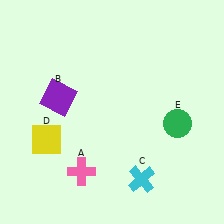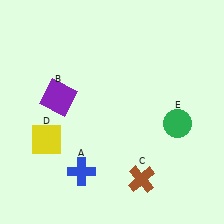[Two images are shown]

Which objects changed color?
A changed from pink to blue. C changed from cyan to brown.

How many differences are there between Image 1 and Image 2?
There are 2 differences between the two images.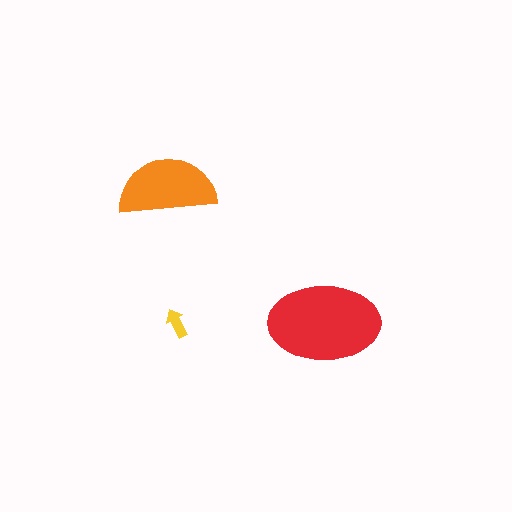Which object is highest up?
The orange semicircle is topmost.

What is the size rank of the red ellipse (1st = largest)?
1st.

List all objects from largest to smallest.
The red ellipse, the orange semicircle, the yellow arrow.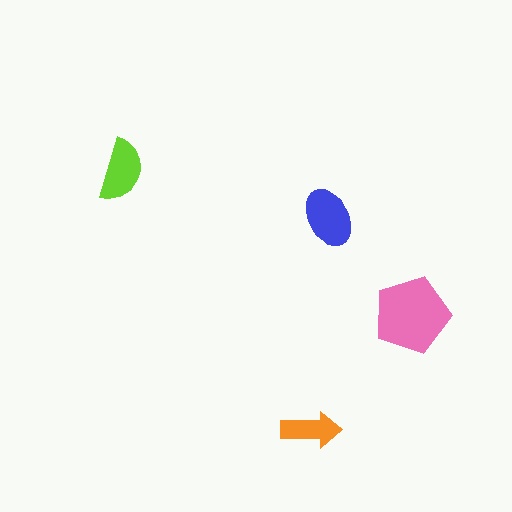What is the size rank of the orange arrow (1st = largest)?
4th.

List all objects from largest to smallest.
The pink pentagon, the blue ellipse, the lime semicircle, the orange arrow.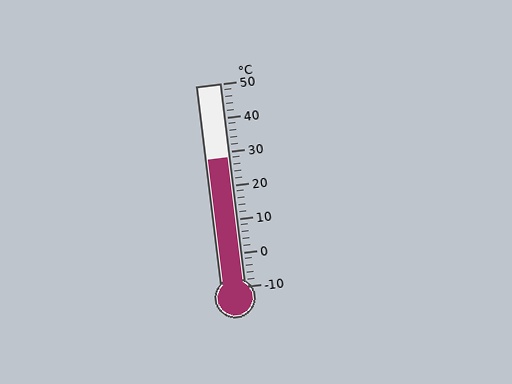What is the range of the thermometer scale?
The thermometer scale ranges from -10°C to 50°C.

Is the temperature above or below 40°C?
The temperature is below 40°C.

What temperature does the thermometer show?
The thermometer shows approximately 28°C.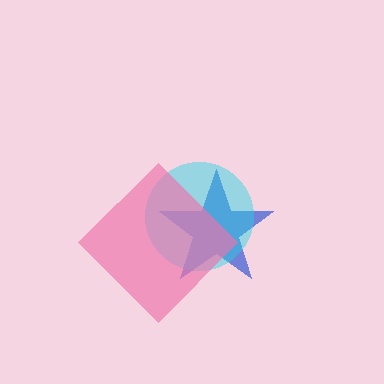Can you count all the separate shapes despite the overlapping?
Yes, there are 3 separate shapes.